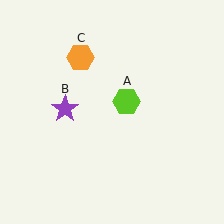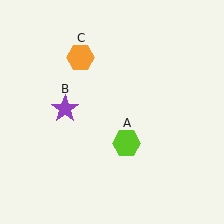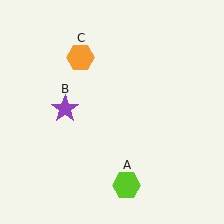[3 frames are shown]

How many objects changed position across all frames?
1 object changed position: lime hexagon (object A).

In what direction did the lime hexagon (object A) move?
The lime hexagon (object A) moved down.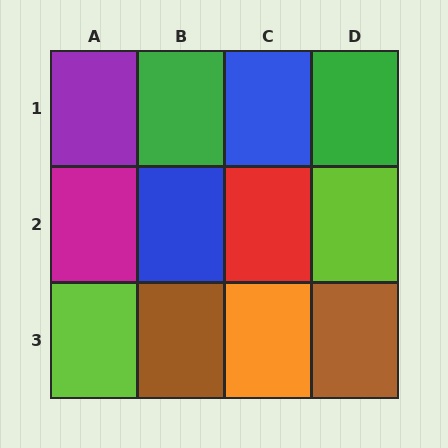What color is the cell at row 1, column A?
Purple.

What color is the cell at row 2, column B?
Blue.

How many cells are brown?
2 cells are brown.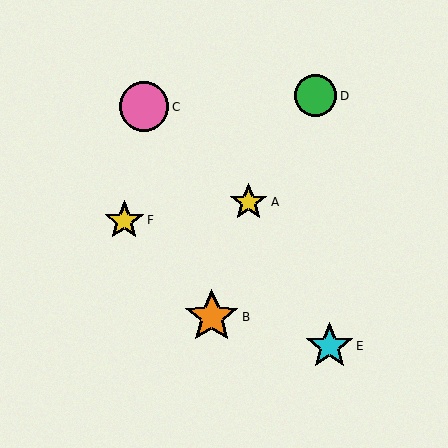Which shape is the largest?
The orange star (labeled B) is the largest.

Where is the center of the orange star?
The center of the orange star is at (212, 317).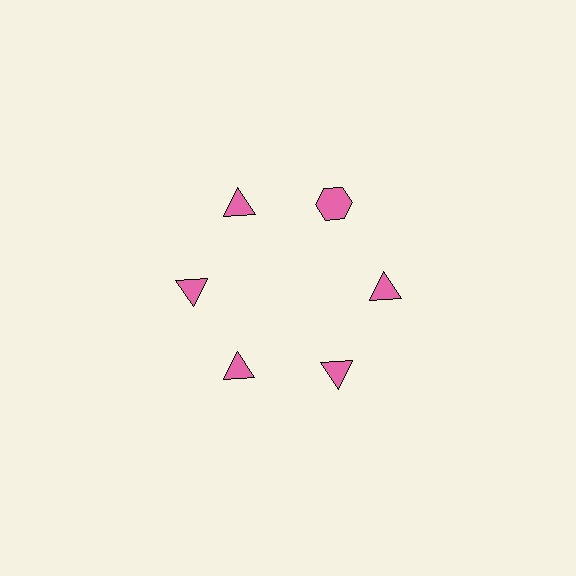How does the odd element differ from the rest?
It has a different shape: hexagon instead of triangle.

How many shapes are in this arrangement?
There are 6 shapes arranged in a ring pattern.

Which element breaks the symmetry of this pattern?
The pink hexagon at roughly the 1 o'clock position breaks the symmetry. All other shapes are pink triangles.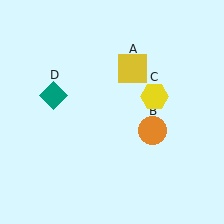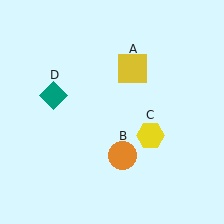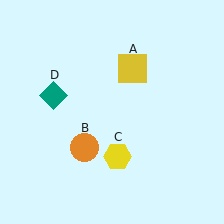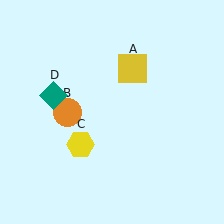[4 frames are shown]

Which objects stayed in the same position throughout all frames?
Yellow square (object A) and teal diamond (object D) remained stationary.